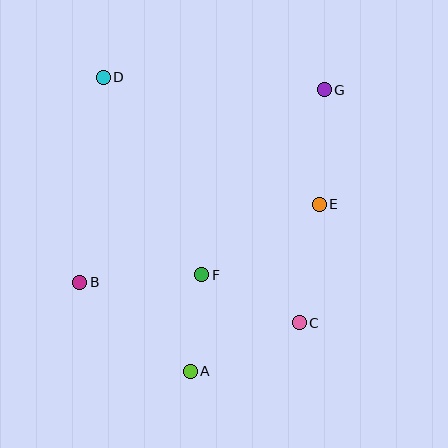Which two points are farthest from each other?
Points C and D are farthest from each other.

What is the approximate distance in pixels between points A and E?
The distance between A and E is approximately 211 pixels.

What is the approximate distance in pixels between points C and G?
The distance between C and G is approximately 235 pixels.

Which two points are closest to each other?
Points A and F are closest to each other.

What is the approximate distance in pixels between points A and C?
The distance between A and C is approximately 119 pixels.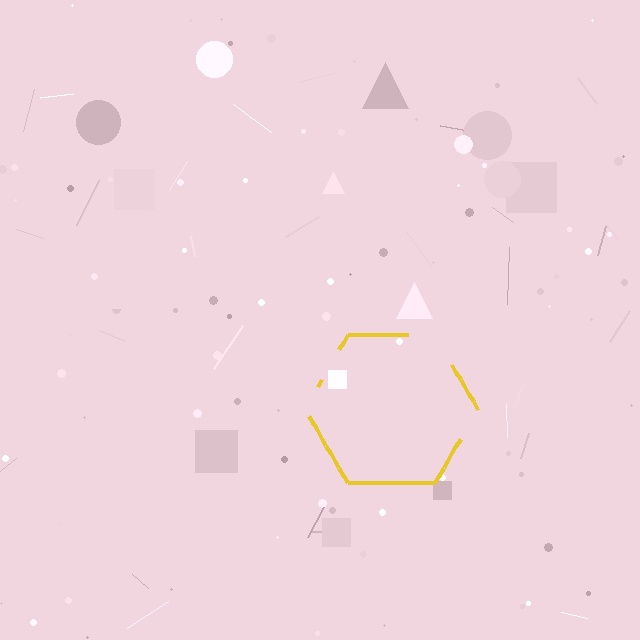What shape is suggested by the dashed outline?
The dashed outline suggests a hexagon.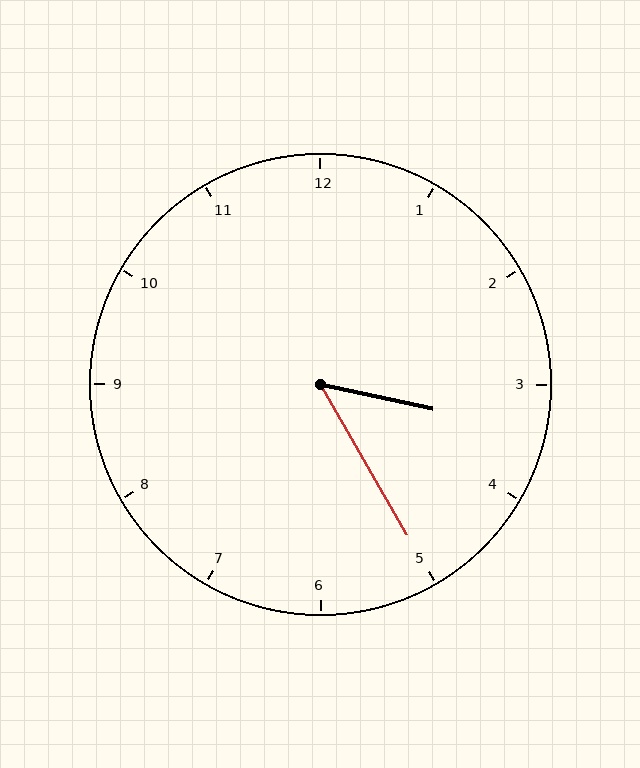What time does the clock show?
3:25.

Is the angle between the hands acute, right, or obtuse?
It is acute.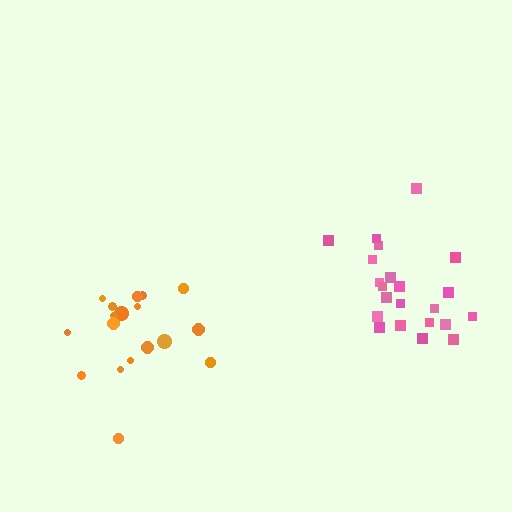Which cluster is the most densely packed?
Pink.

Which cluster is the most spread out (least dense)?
Orange.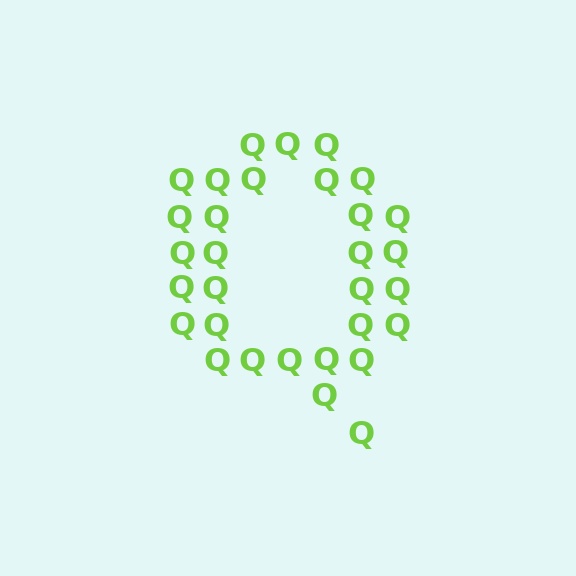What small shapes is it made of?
It is made of small letter Q's.